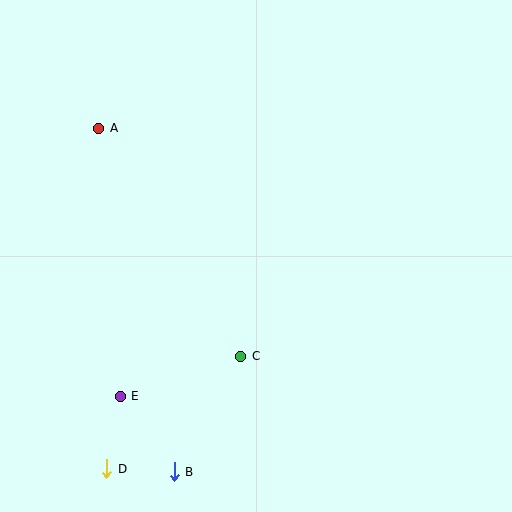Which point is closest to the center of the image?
Point C at (241, 356) is closest to the center.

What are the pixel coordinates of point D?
Point D is at (107, 469).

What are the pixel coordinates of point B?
Point B is at (174, 472).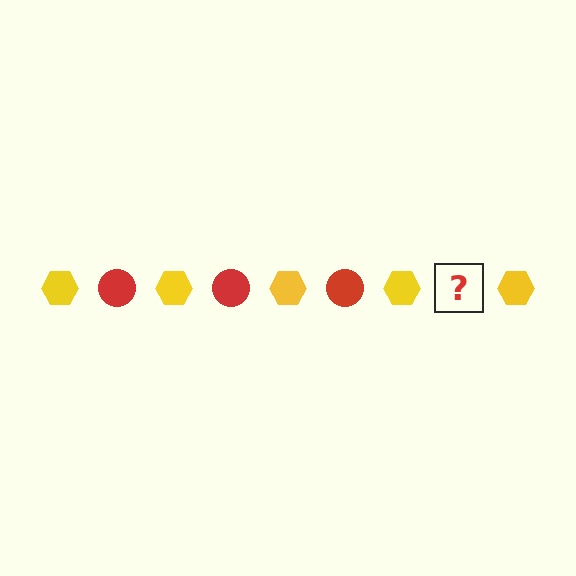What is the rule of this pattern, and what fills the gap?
The rule is that the pattern alternates between yellow hexagon and red circle. The gap should be filled with a red circle.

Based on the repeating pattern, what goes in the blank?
The blank should be a red circle.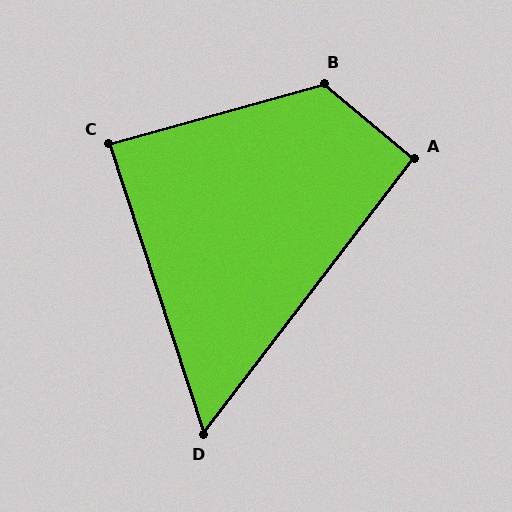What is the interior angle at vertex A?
Approximately 93 degrees (approximately right).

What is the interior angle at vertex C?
Approximately 87 degrees (approximately right).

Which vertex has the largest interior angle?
B, at approximately 125 degrees.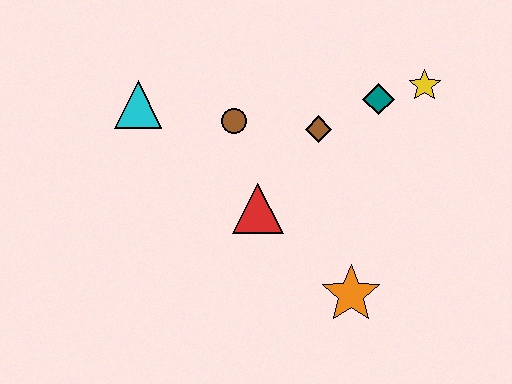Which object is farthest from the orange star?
The cyan triangle is farthest from the orange star.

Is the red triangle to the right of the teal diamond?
No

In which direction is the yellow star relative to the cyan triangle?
The yellow star is to the right of the cyan triangle.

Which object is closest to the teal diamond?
The yellow star is closest to the teal diamond.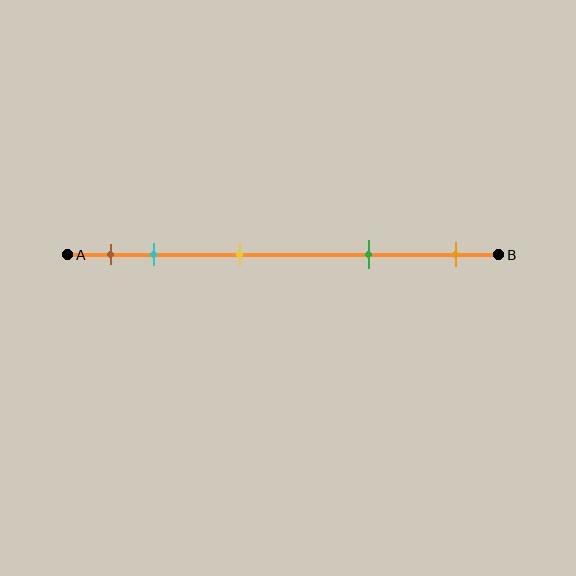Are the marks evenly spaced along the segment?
No, the marks are not evenly spaced.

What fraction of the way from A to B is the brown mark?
The brown mark is approximately 10% (0.1) of the way from A to B.